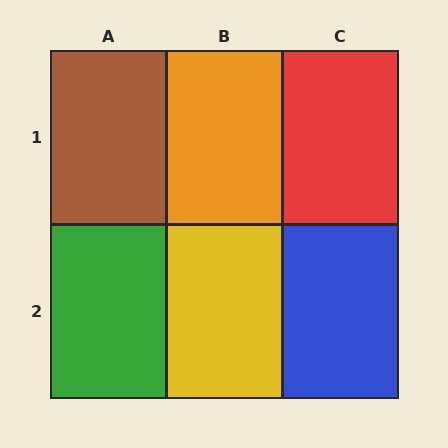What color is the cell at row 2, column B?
Yellow.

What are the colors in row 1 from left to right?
Brown, orange, red.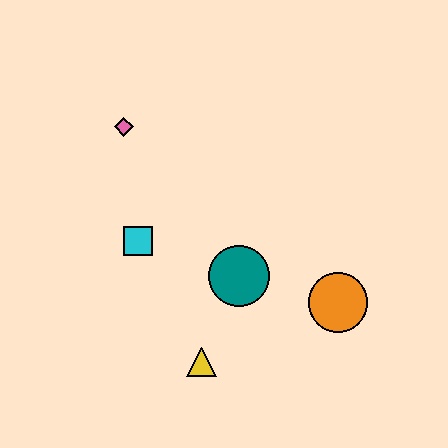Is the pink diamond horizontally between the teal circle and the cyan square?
No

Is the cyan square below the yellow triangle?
No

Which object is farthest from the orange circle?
The pink diamond is farthest from the orange circle.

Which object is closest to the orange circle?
The teal circle is closest to the orange circle.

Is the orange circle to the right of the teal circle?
Yes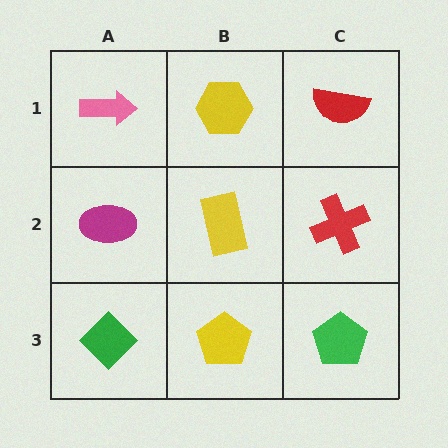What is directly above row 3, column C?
A red cross.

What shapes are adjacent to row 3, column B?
A yellow rectangle (row 2, column B), a green diamond (row 3, column A), a green pentagon (row 3, column C).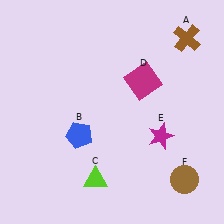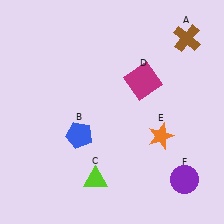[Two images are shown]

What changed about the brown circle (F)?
In Image 1, F is brown. In Image 2, it changed to purple.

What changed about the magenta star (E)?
In Image 1, E is magenta. In Image 2, it changed to orange.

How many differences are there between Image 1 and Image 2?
There are 2 differences between the two images.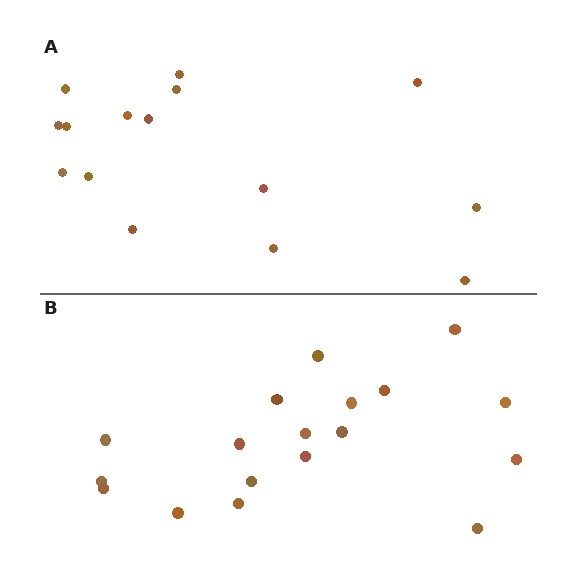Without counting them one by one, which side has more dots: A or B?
Region B (the bottom region) has more dots.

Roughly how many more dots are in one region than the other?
Region B has just a few more — roughly 2 or 3 more dots than region A.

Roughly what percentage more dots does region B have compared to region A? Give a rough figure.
About 20% more.